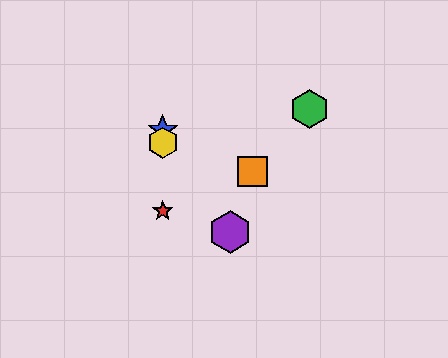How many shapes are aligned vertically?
3 shapes (the red star, the blue star, the yellow hexagon) are aligned vertically.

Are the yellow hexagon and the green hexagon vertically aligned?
No, the yellow hexagon is at x≈163 and the green hexagon is at x≈310.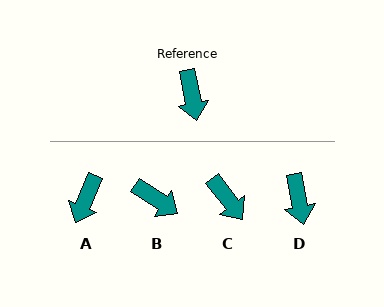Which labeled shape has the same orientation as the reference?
D.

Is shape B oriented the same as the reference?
No, it is off by about 45 degrees.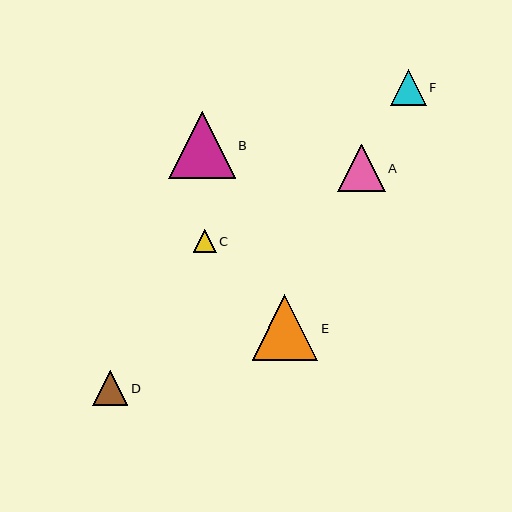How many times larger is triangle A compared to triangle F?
Triangle A is approximately 1.3 times the size of triangle F.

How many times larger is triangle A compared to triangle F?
Triangle A is approximately 1.3 times the size of triangle F.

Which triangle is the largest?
Triangle B is the largest with a size of approximately 67 pixels.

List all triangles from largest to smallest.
From largest to smallest: B, E, A, F, D, C.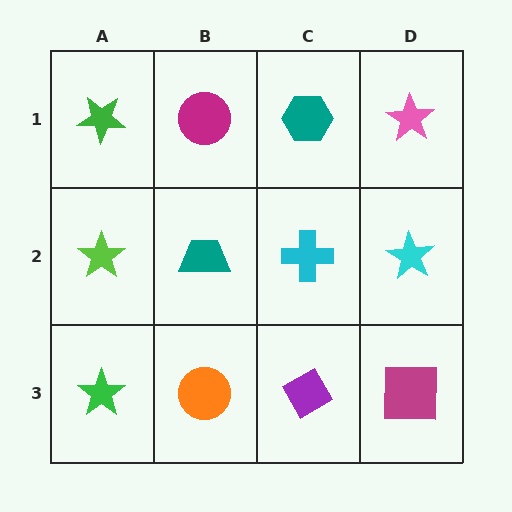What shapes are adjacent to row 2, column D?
A pink star (row 1, column D), a magenta square (row 3, column D), a cyan cross (row 2, column C).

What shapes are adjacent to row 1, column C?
A cyan cross (row 2, column C), a magenta circle (row 1, column B), a pink star (row 1, column D).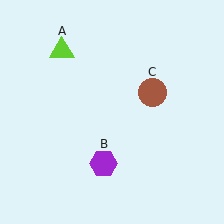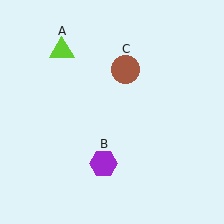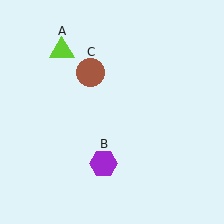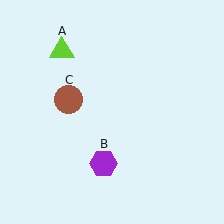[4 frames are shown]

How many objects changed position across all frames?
1 object changed position: brown circle (object C).